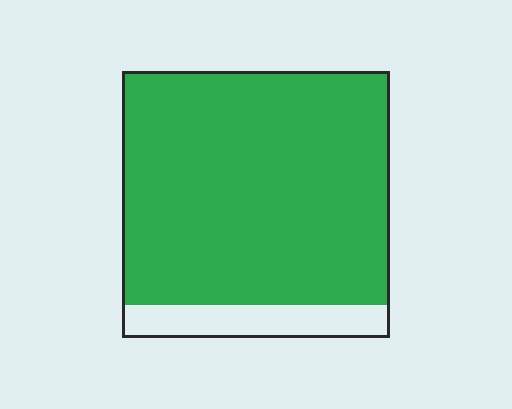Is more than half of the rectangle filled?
Yes.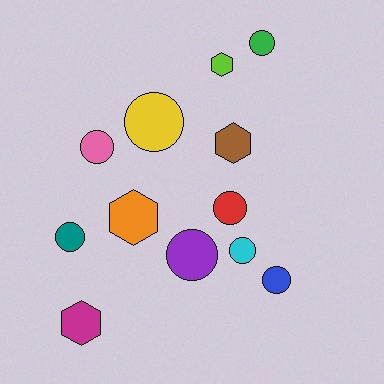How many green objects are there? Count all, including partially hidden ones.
There is 1 green object.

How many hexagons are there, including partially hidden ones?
There are 4 hexagons.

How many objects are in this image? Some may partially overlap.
There are 12 objects.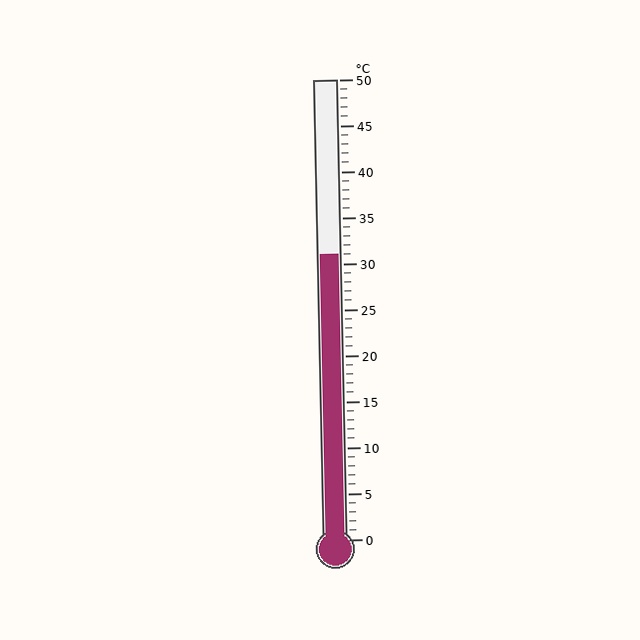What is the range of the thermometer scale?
The thermometer scale ranges from 0°C to 50°C.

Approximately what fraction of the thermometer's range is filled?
The thermometer is filled to approximately 60% of its range.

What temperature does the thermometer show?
The thermometer shows approximately 31°C.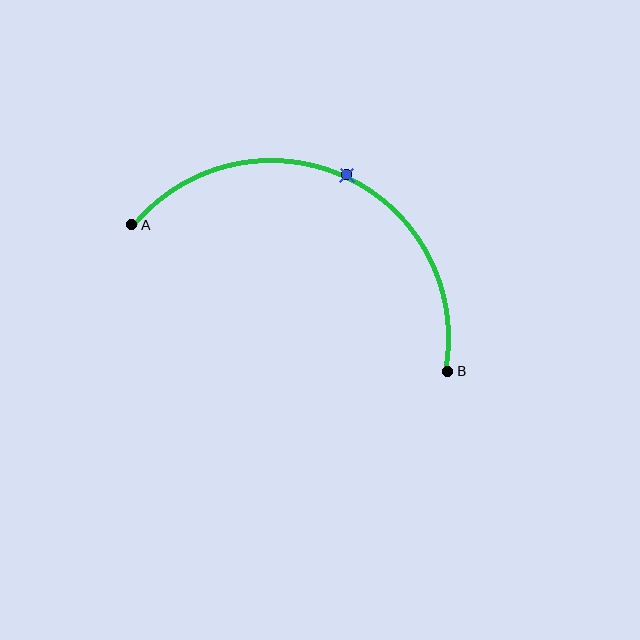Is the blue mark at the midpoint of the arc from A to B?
Yes. The blue mark lies on the arc at equal arc-length from both A and B — it is the arc midpoint.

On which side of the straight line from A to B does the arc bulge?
The arc bulges above the straight line connecting A and B.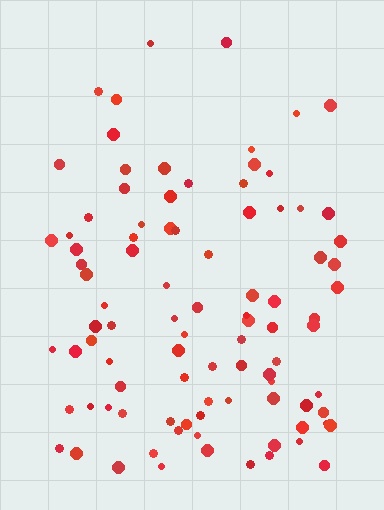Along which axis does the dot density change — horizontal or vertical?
Vertical.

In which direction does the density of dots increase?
From top to bottom, with the bottom side densest.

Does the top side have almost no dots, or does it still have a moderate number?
Still a moderate number, just noticeably fewer than the bottom.